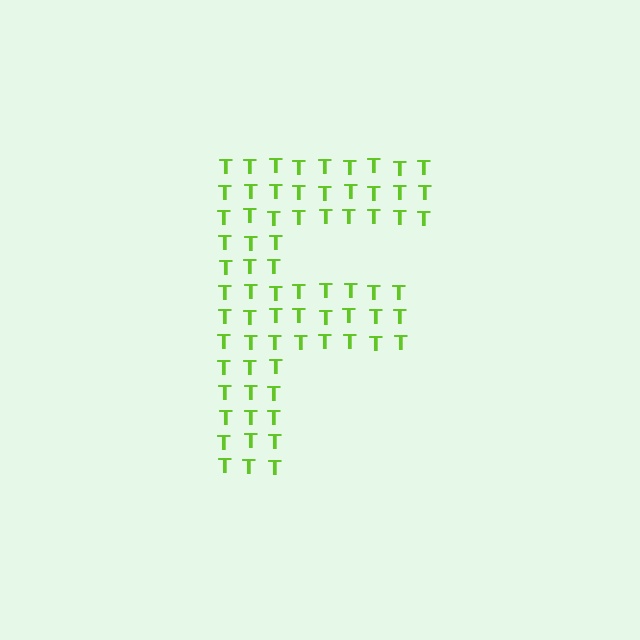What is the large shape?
The large shape is the letter F.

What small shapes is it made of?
It is made of small letter T's.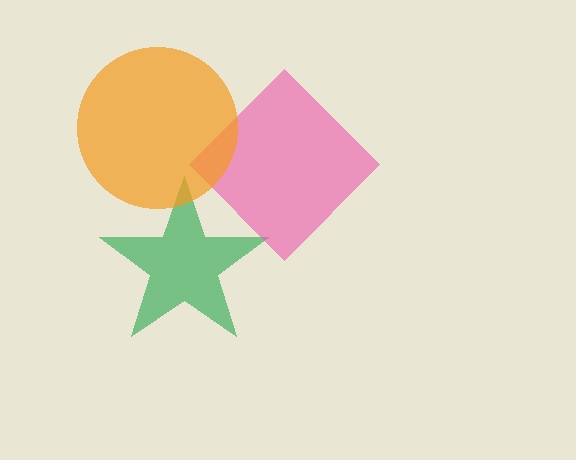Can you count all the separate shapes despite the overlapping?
Yes, there are 3 separate shapes.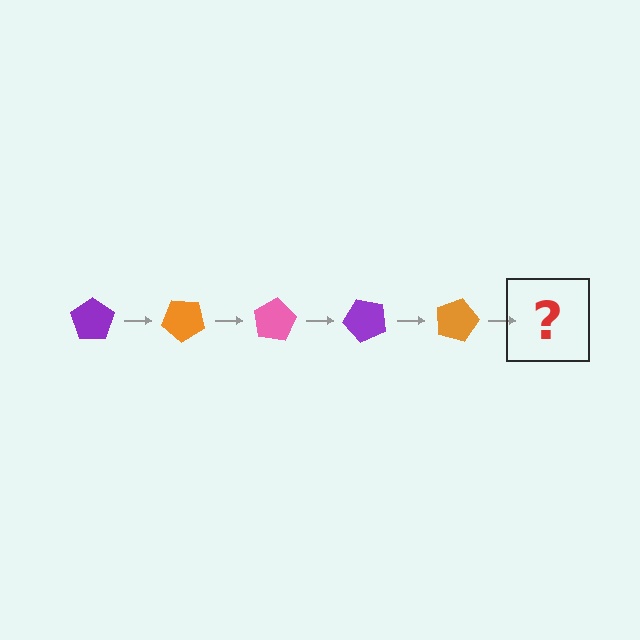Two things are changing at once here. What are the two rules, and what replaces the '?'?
The two rules are that it rotates 40 degrees each step and the color cycles through purple, orange, and pink. The '?' should be a pink pentagon, rotated 200 degrees from the start.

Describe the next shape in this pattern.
It should be a pink pentagon, rotated 200 degrees from the start.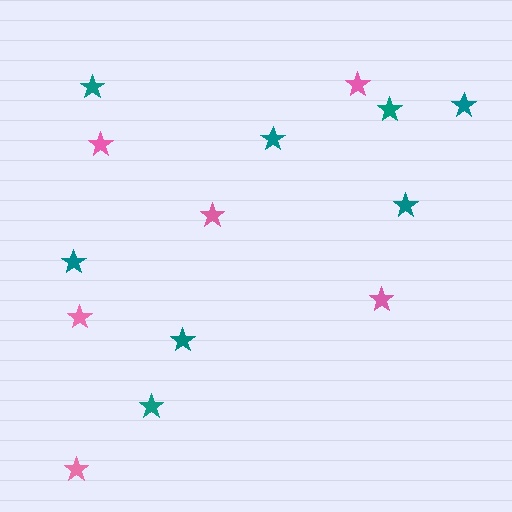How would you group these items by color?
There are 2 groups: one group of pink stars (6) and one group of teal stars (8).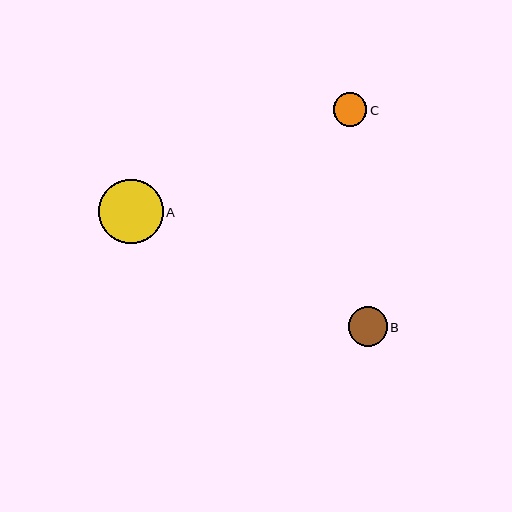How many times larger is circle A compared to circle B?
Circle A is approximately 1.6 times the size of circle B.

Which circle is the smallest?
Circle C is the smallest with a size of approximately 34 pixels.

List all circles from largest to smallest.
From largest to smallest: A, B, C.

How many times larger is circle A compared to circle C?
Circle A is approximately 1.9 times the size of circle C.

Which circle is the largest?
Circle A is the largest with a size of approximately 65 pixels.